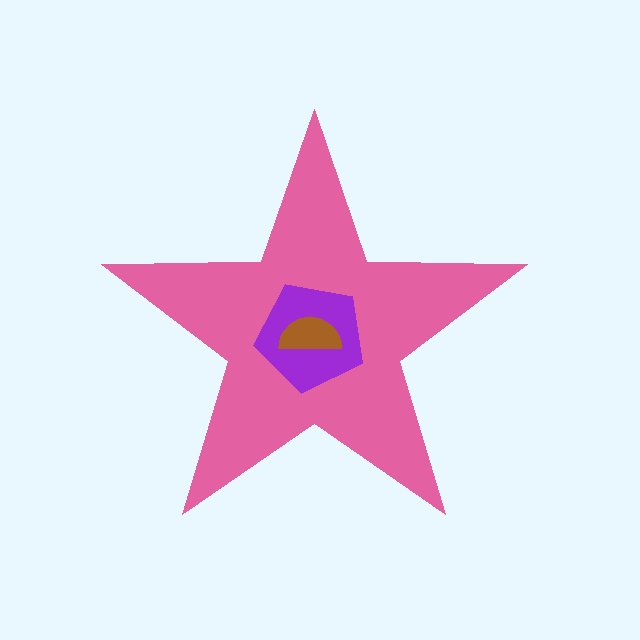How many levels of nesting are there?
3.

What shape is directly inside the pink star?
The purple pentagon.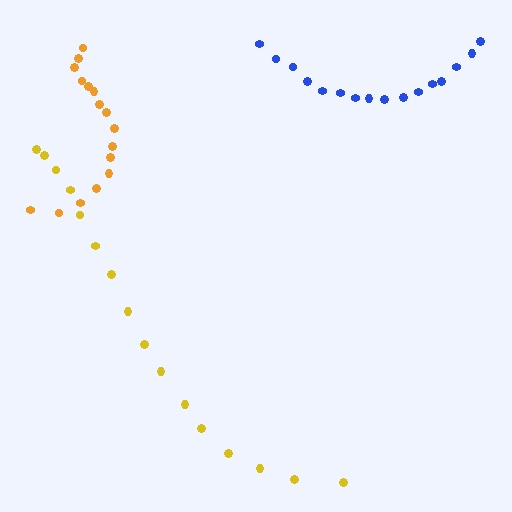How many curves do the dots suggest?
There are 3 distinct paths.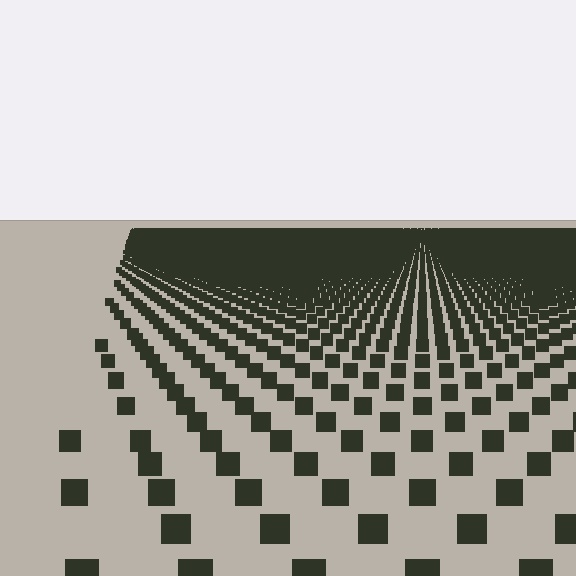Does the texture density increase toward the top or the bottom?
Density increases toward the top.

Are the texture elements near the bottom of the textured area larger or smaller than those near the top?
Larger. Near the bottom, elements are closer to the viewer and appear at a bigger on-screen size.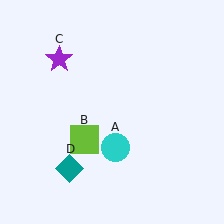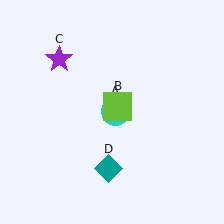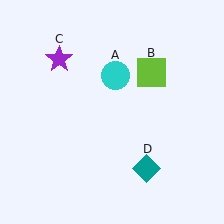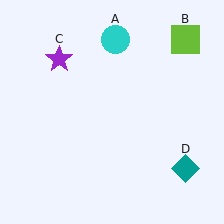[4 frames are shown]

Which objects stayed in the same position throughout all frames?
Purple star (object C) remained stationary.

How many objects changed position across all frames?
3 objects changed position: cyan circle (object A), lime square (object B), teal diamond (object D).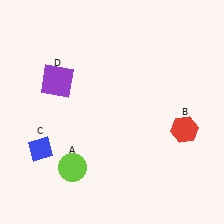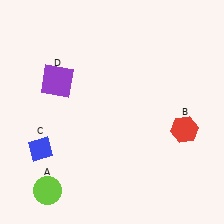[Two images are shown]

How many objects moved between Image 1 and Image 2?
1 object moved between the two images.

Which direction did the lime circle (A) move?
The lime circle (A) moved left.